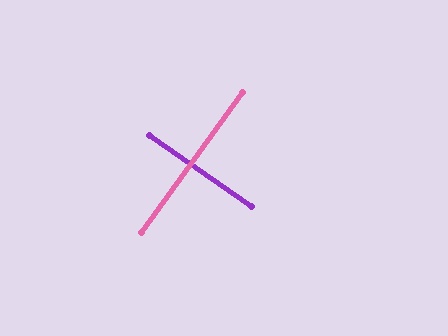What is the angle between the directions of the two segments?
Approximately 89 degrees.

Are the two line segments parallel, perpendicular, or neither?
Perpendicular — they meet at approximately 89°.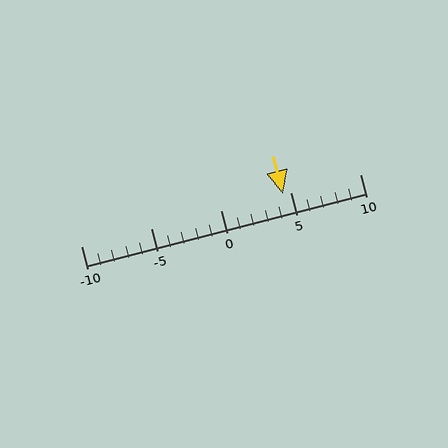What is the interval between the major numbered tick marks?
The major tick marks are spaced 5 units apart.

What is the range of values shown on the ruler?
The ruler shows values from -10 to 10.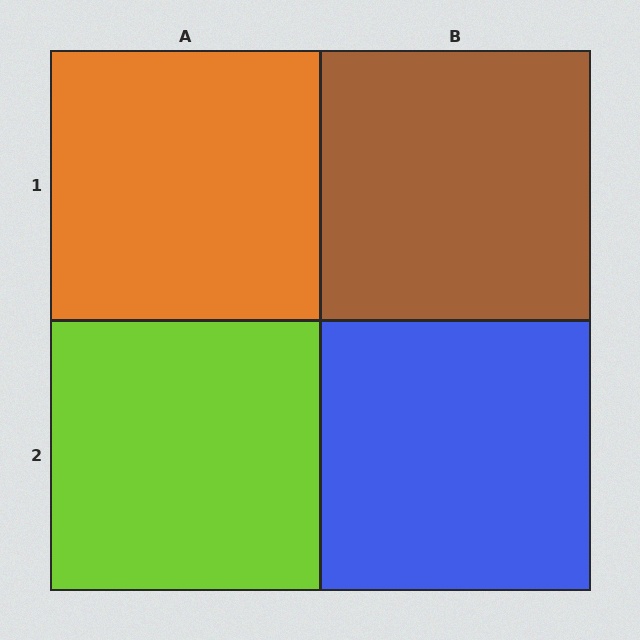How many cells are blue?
1 cell is blue.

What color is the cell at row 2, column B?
Blue.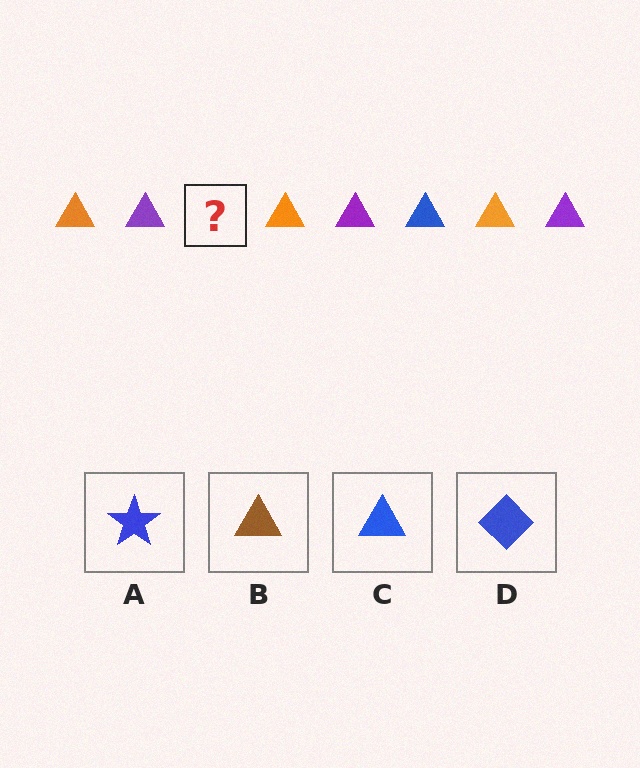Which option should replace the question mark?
Option C.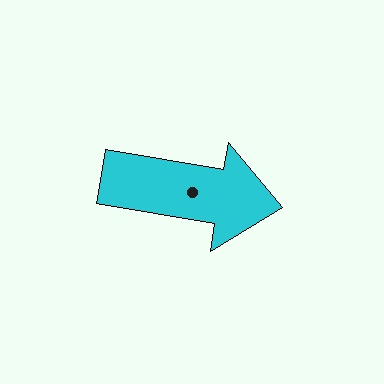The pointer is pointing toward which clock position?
Roughly 3 o'clock.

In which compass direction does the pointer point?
East.